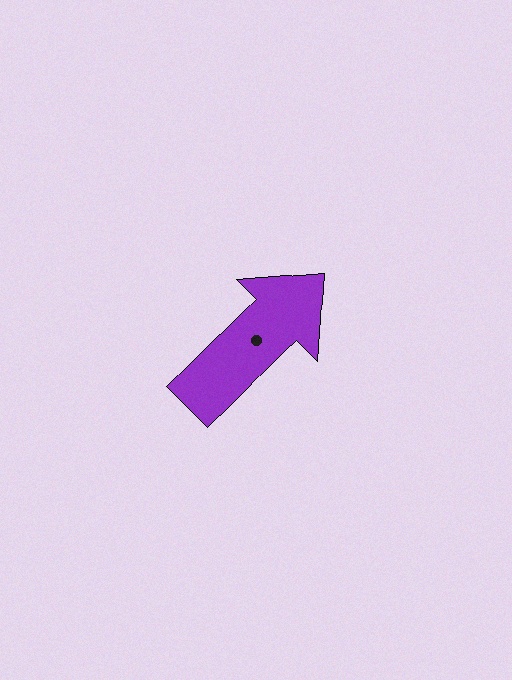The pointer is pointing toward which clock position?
Roughly 1 o'clock.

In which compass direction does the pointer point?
Northeast.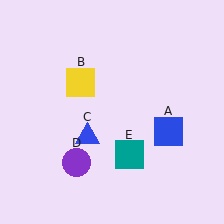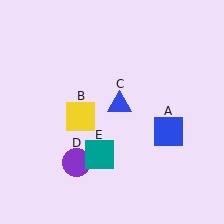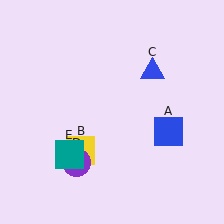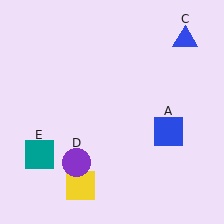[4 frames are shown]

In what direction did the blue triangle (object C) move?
The blue triangle (object C) moved up and to the right.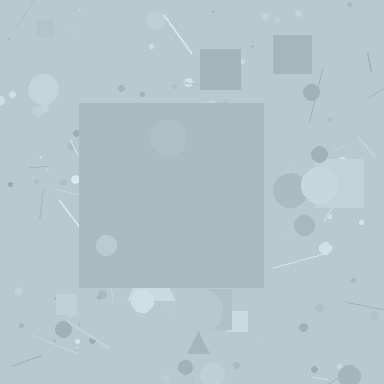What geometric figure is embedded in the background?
A square is embedded in the background.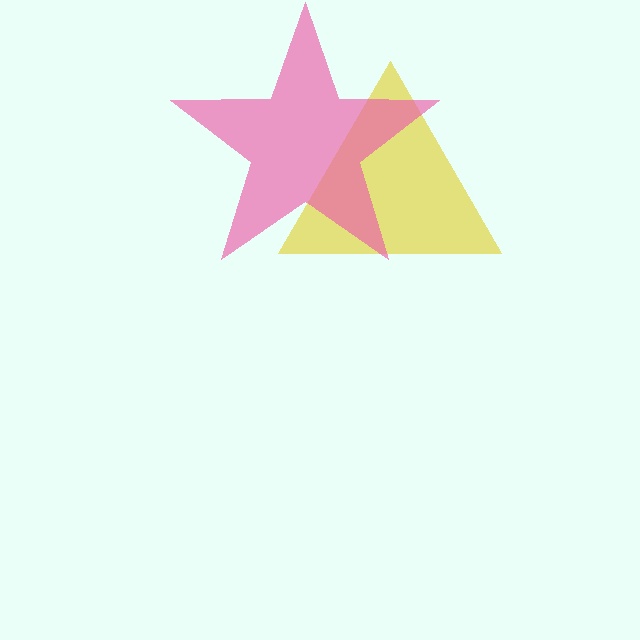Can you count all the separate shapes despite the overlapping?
Yes, there are 2 separate shapes.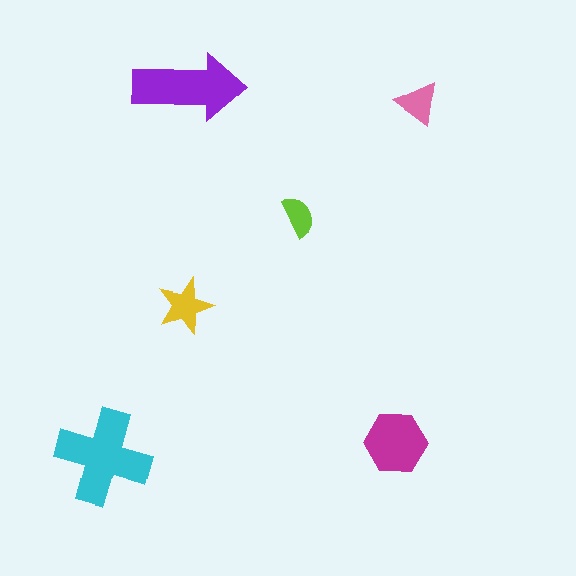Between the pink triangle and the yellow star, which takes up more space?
The yellow star.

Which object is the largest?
The cyan cross.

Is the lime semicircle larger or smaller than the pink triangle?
Smaller.